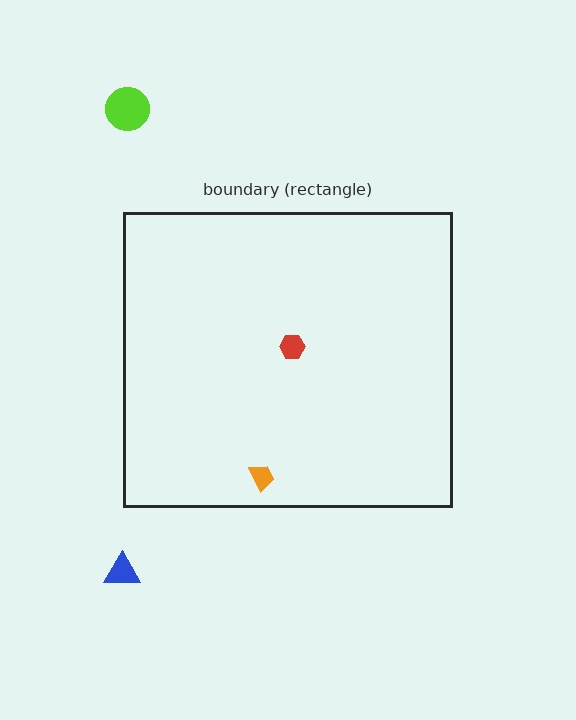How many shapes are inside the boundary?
2 inside, 2 outside.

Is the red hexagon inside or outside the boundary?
Inside.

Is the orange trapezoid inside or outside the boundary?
Inside.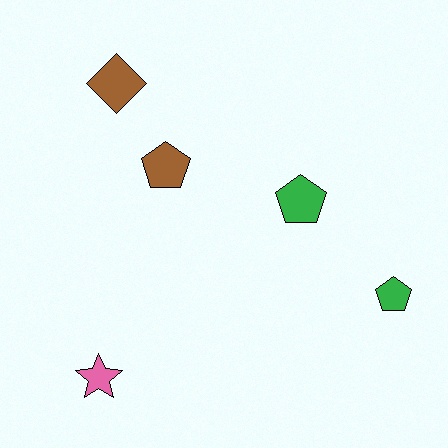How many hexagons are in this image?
There are no hexagons.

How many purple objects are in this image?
There are no purple objects.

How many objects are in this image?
There are 5 objects.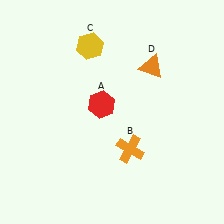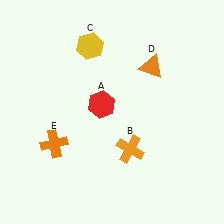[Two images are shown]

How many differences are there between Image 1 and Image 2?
There is 1 difference between the two images.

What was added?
An orange cross (E) was added in Image 2.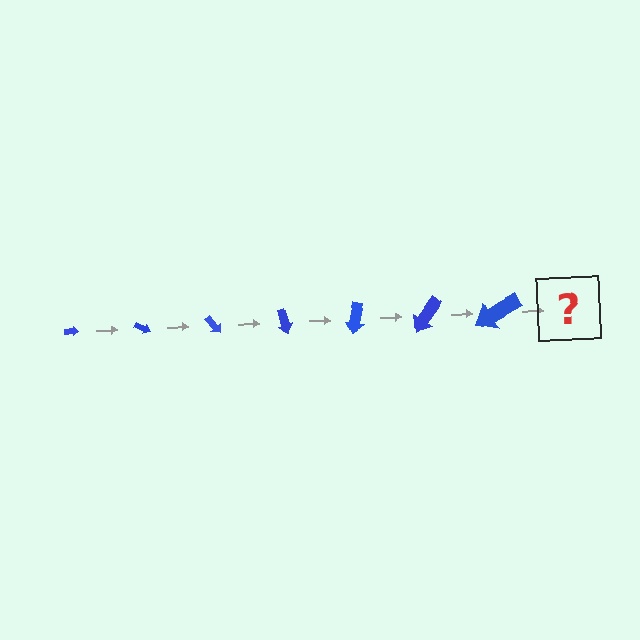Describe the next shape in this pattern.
It should be an arrow, larger than the previous one and rotated 175 degrees from the start.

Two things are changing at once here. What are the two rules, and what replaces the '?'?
The two rules are that the arrow grows larger each step and it rotates 25 degrees each step. The '?' should be an arrow, larger than the previous one and rotated 175 degrees from the start.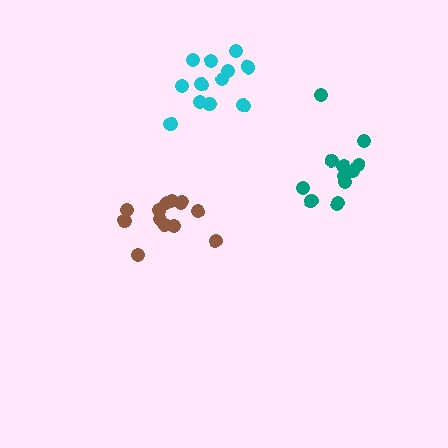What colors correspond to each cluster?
The clusters are colored: brown, teal, cyan.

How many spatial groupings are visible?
There are 3 spatial groupings.